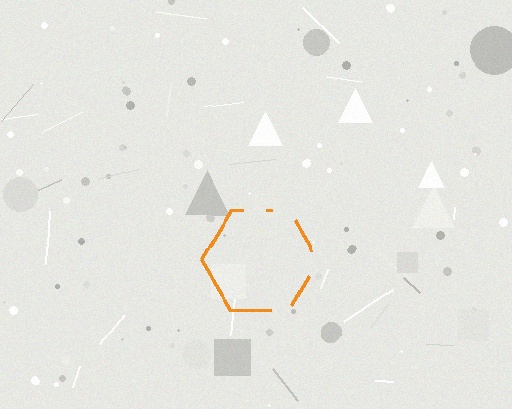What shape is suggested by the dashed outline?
The dashed outline suggests a hexagon.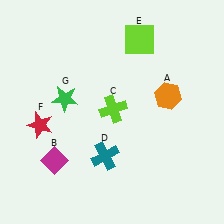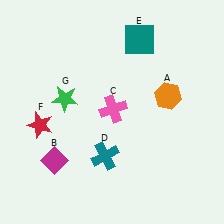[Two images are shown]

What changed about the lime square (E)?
In Image 1, E is lime. In Image 2, it changed to teal.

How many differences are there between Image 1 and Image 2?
There are 2 differences between the two images.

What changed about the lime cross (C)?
In Image 1, C is lime. In Image 2, it changed to pink.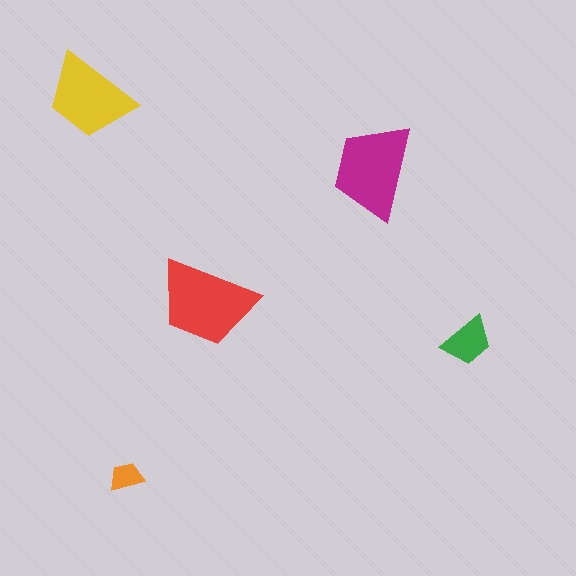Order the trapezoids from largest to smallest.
the red one, the magenta one, the yellow one, the green one, the orange one.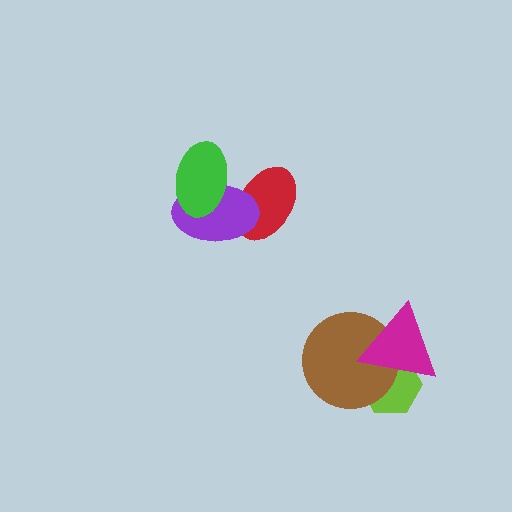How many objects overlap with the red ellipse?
2 objects overlap with the red ellipse.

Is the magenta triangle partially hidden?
No, no other shape covers it.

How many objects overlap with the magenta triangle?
2 objects overlap with the magenta triangle.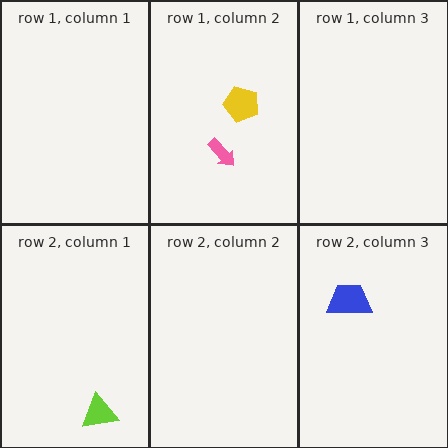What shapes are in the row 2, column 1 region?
The lime triangle.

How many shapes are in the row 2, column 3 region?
1.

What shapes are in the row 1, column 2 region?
The yellow pentagon, the pink arrow.